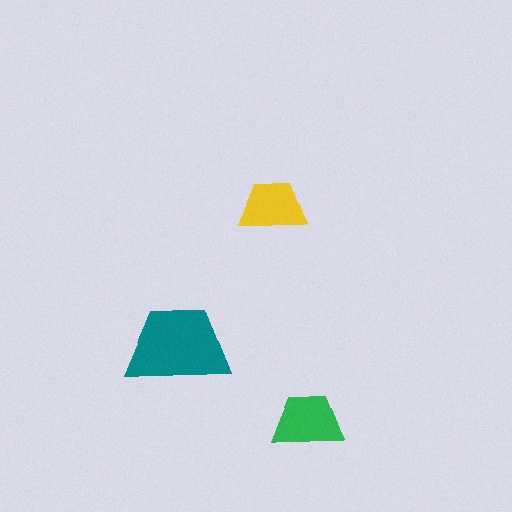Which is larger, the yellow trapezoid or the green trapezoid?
The green one.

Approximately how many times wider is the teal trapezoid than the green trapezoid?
About 1.5 times wider.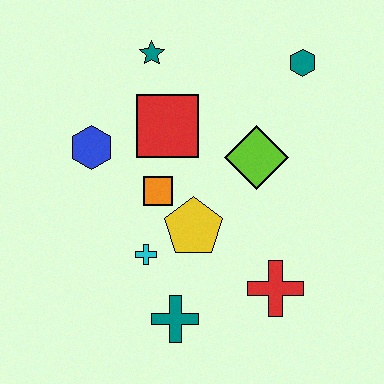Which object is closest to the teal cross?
The cyan cross is closest to the teal cross.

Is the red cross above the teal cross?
Yes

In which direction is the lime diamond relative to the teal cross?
The lime diamond is above the teal cross.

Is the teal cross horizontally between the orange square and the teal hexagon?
Yes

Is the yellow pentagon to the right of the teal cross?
Yes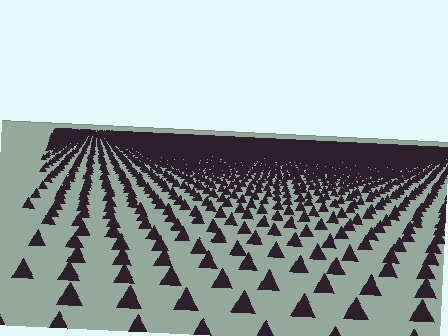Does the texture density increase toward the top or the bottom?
Density increases toward the top.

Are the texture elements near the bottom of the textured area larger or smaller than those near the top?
Larger. Near the bottom, elements are closer to the viewer and appear at a bigger on-screen size.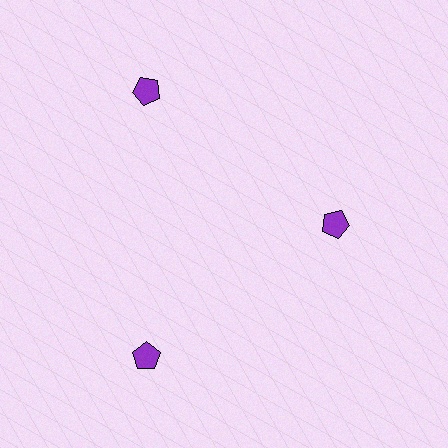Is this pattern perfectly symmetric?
No. The 3 purple pentagons are arranged in a ring, but one element near the 3 o'clock position is pulled inward toward the center, breaking the 3-fold rotational symmetry.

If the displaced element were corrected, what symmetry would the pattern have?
It would have 3-fold rotational symmetry — the pattern would map onto itself every 120 degrees.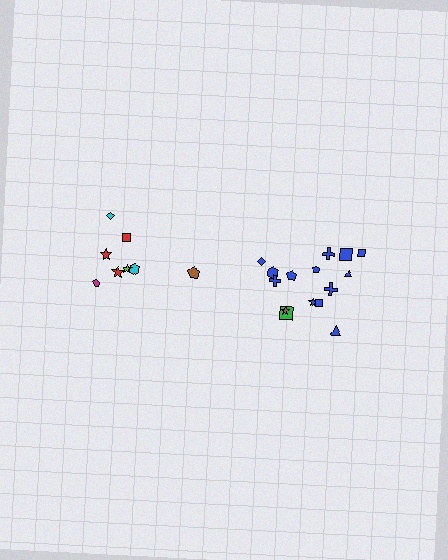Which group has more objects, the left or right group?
The right group.